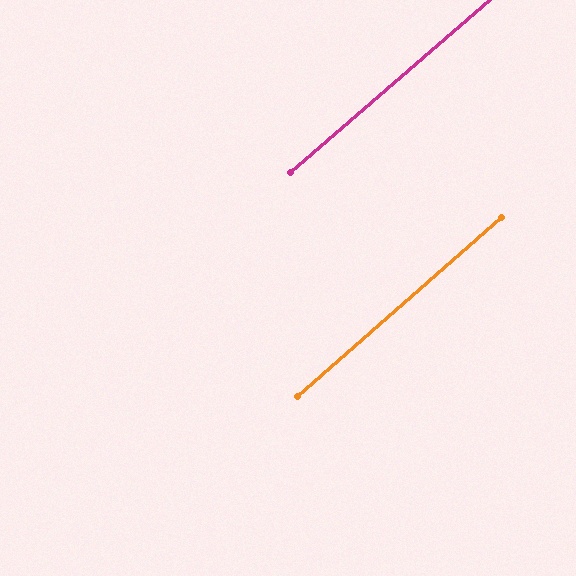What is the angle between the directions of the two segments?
Approximately 0 degrees.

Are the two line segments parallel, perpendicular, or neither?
Parallel — their directions differ by only 0.4°.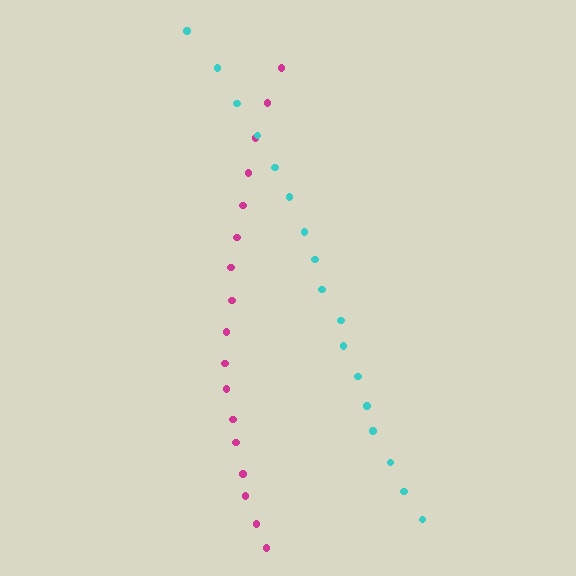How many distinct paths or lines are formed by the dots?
There are 2 distinct paths.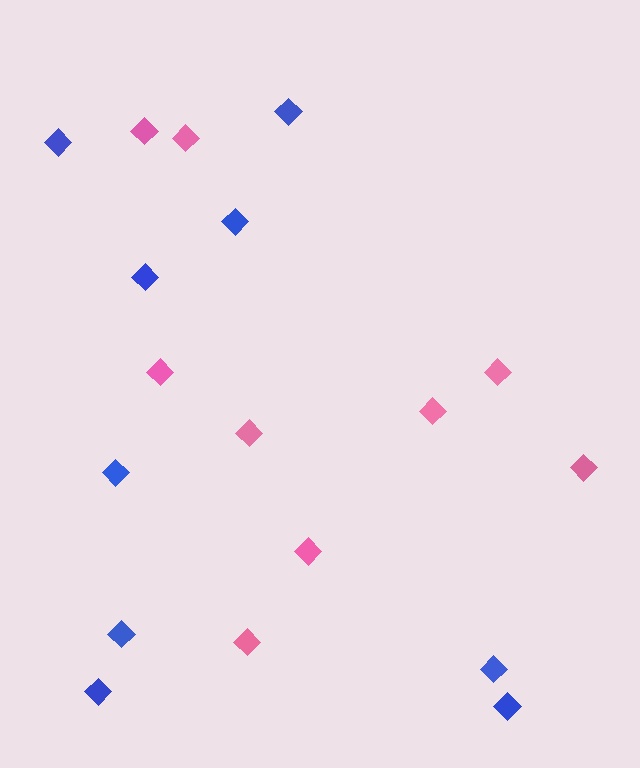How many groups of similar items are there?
There are 2 groups: one group of pink diamonds (9) and one group of blue diamonds (9).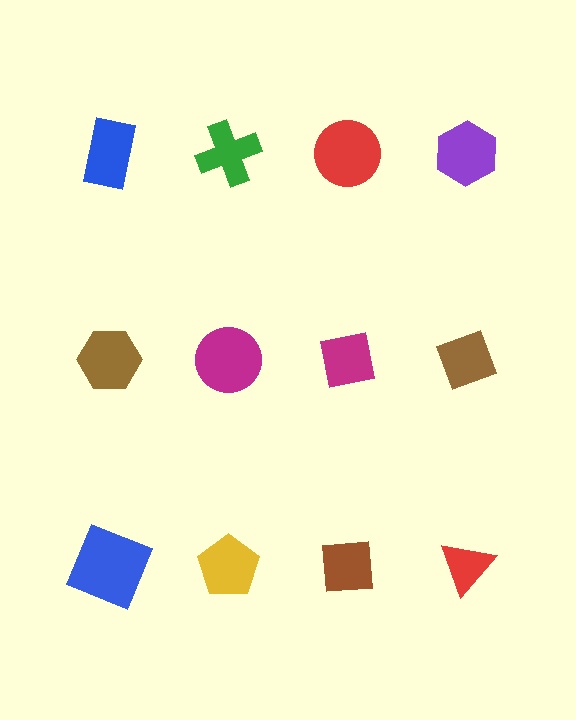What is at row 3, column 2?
A yellow pentagon.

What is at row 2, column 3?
A magenta square.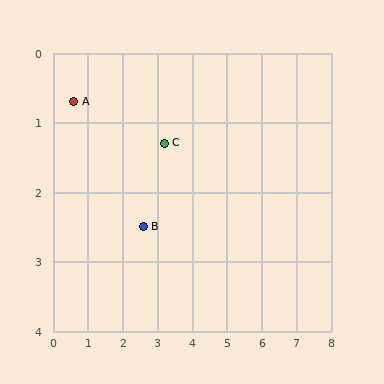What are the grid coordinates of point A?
Point A is at approximately (0.6, 0.7).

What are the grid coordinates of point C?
Point C is at approximately (3.2, 1.3).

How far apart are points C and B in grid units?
Points C and B are about 1.3 grid units apart.